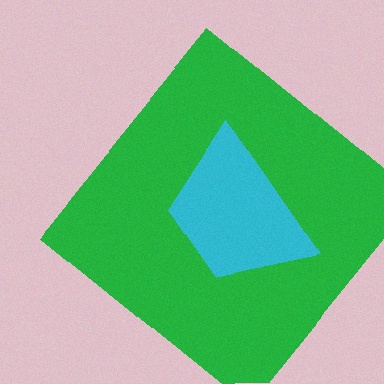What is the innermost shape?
The cyan trapezoid.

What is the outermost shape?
The green diamond.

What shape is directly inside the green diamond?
The cyan trapezoid.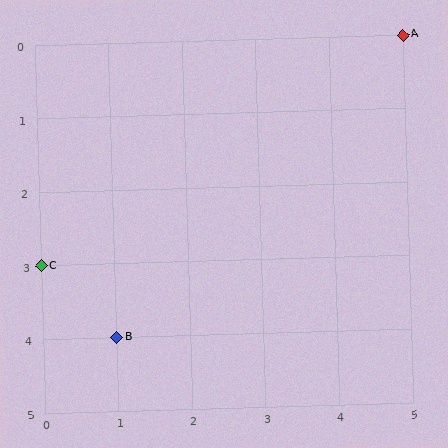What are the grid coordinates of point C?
Point C is at grid coordinates (0, 3).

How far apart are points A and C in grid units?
Points A and C are 5 columns and 3 rows apart (about 5.8 grid units diagonally).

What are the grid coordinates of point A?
Point A is at grid coordinates (5, 0).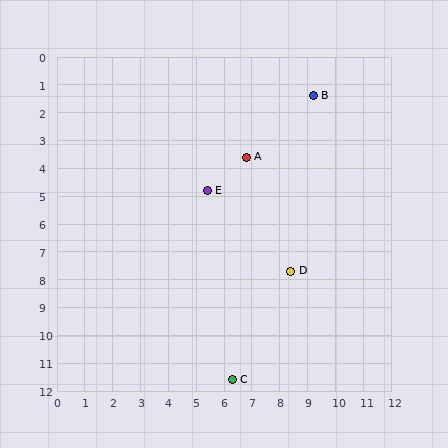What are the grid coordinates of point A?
Point A is at approximately (6.8, 3.6).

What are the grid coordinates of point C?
Point C is at approximately (6.3, 11.6).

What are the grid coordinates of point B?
Point B is at approximately (9.2, 1.4).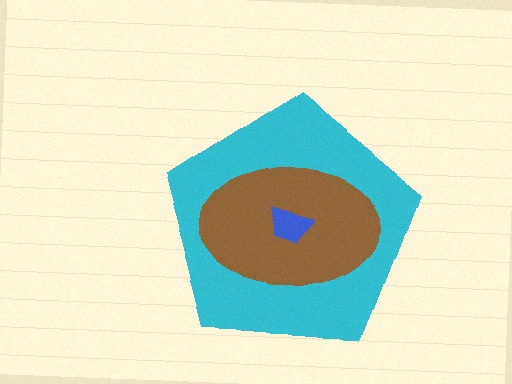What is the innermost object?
The blue trapezoid.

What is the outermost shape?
The cyan pentagon.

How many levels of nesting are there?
3.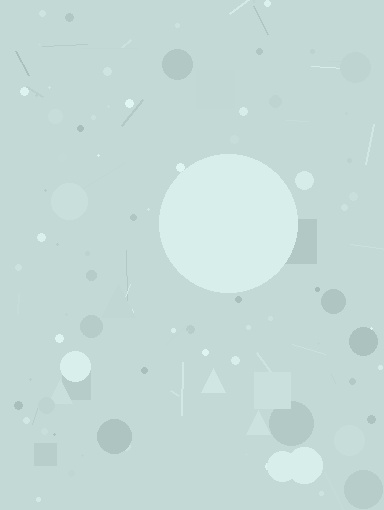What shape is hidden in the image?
A circle is hidden in the image.